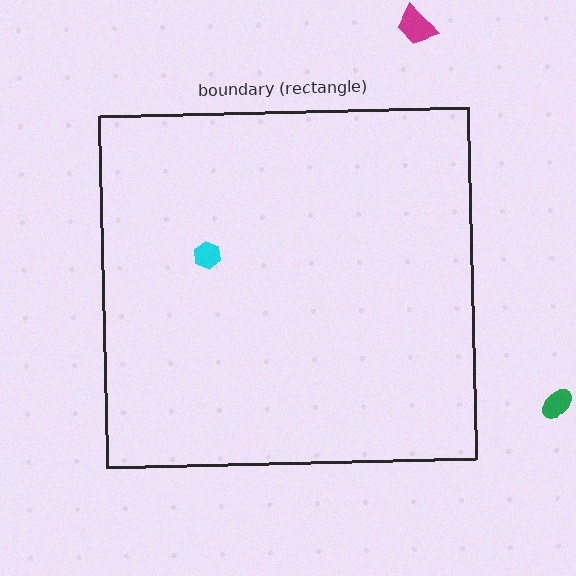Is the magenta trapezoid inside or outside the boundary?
Outside.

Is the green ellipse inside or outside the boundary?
Outside.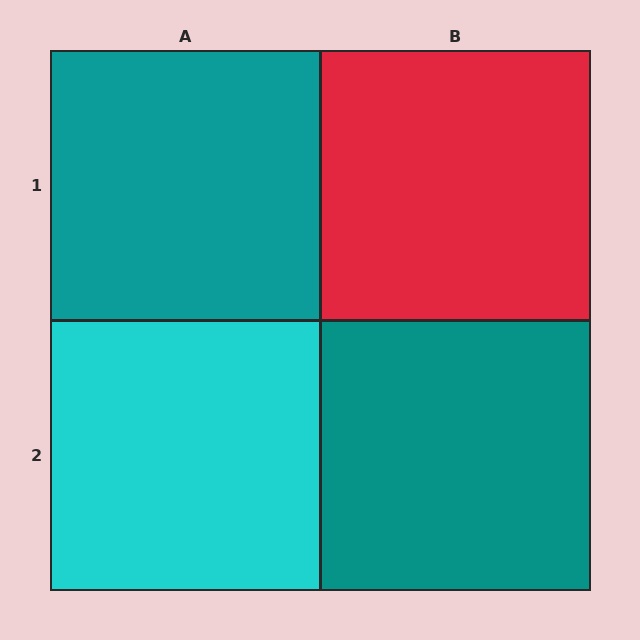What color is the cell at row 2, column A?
Cyan.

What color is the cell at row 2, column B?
Teal.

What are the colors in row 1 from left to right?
Teal, red.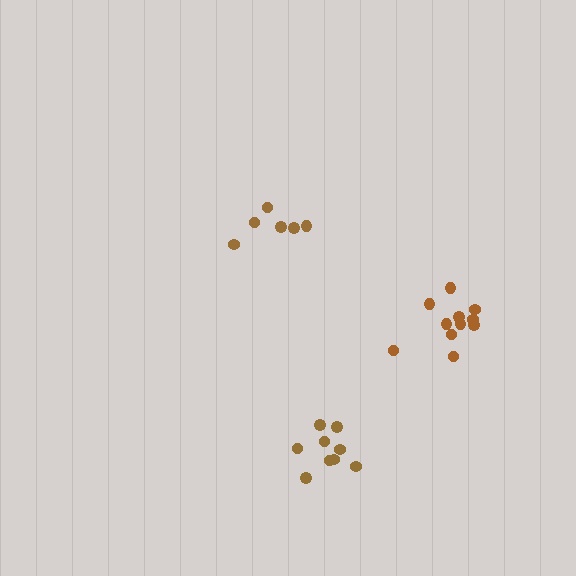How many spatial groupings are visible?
There are 3 spatial groupings.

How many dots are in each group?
Group 1: 9 dots, Group 2: 6 dots, Group 3: 11 dots (26 total).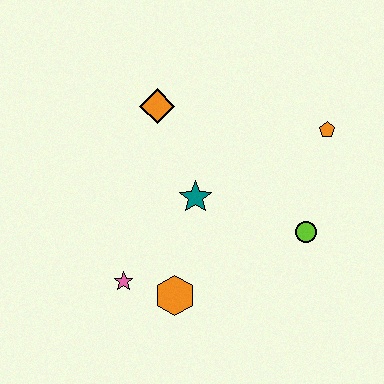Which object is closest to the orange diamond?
The teal star is closest to the orange diamond.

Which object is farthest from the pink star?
The orange pentagon is farthest from the pink star.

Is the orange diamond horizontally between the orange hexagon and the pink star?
Yes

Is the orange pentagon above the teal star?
Yes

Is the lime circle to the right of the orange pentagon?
No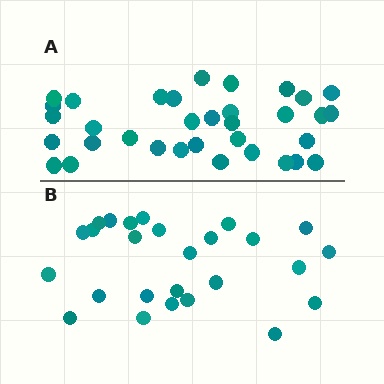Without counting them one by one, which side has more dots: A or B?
Region A (the top region) has more dots.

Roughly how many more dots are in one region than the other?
Region A has roughly 8 or so more dots than region B.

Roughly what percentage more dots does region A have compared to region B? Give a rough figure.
About 30% more.